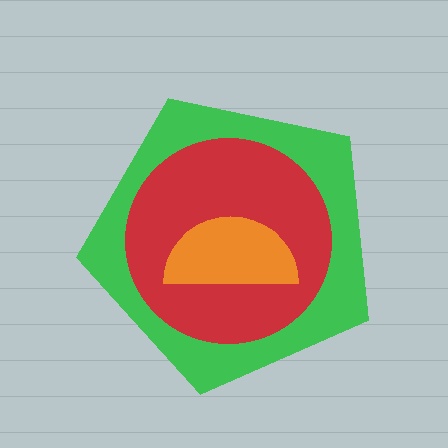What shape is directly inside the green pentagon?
The red circle.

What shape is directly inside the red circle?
The orange semicircle.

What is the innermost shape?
The orange semicircle.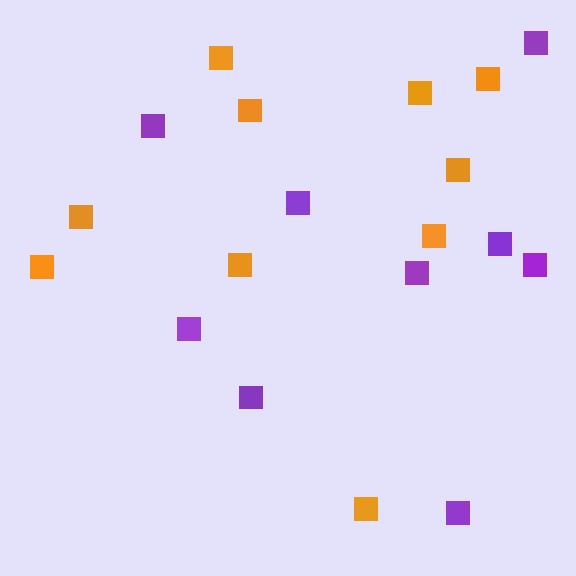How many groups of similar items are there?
There are 2 groups: one group of orange squares (10) and one group of purple squares (9).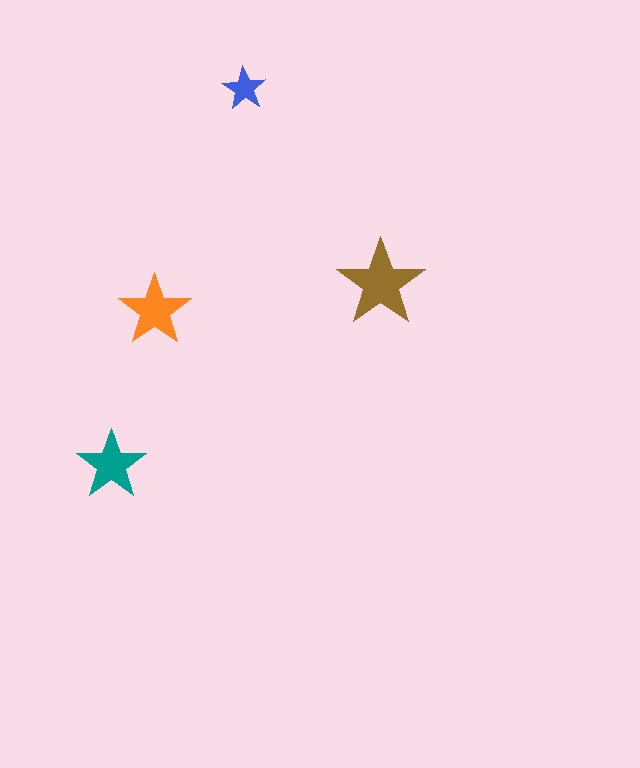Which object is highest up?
The blue star is topmost.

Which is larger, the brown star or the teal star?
The brown one.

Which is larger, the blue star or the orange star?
The orange one.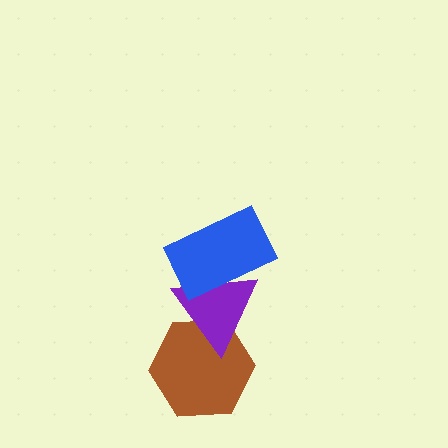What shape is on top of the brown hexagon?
The purple triangle is on top of the brown hexagon.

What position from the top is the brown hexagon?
The brown hexagon is 3rd from the top.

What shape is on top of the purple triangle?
The blue rectangle is on top of the purple triangle.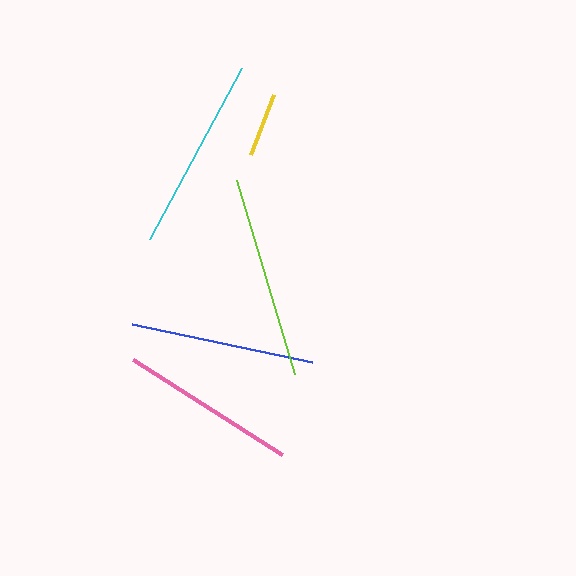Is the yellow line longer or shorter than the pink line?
The pink line is longer than the yellow line.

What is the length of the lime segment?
The lime segment is approximately 202 pixels long.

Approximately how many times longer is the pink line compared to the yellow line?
The pink line is approximately 2.7 times the length of the yellow line.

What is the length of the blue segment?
The blue segment is approximately 184 pixels long.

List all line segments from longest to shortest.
From longest to shortest: lime, cyan, blue, pink, yellow.